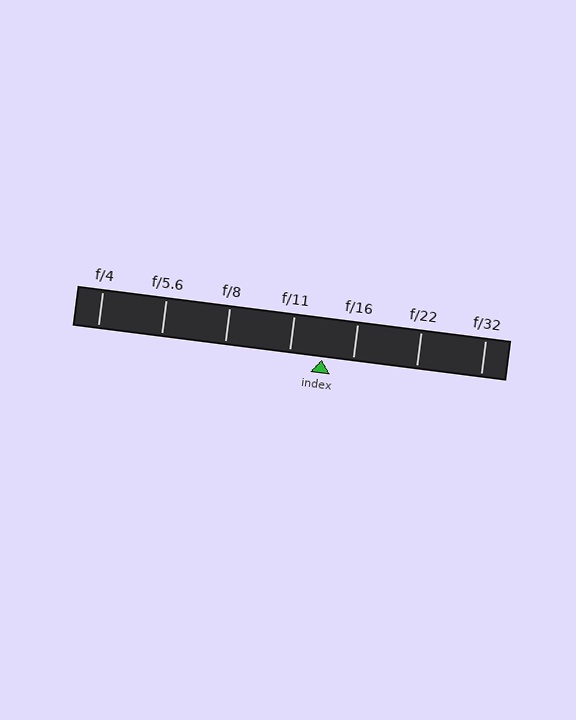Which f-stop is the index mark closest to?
The index mark is closest to f/16.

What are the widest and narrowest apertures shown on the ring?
The widest aperture shown is f/4 and the narrowest is f/32.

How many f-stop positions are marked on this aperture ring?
There are 7 f-stop positions marked.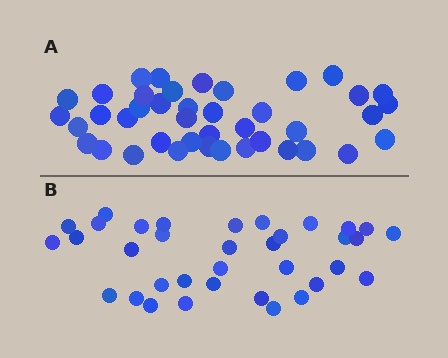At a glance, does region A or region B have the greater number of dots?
Region A (the top region) has more dots.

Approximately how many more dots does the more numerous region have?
Region A has about 6 more dots than region B.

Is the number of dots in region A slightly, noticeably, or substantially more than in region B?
Region A has only slightly more — the two regions are fairly close. The ratio is roughly 1.2 to 1.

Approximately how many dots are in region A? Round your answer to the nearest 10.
About 40 dots. (The exact count is 41, which rounds to 40.)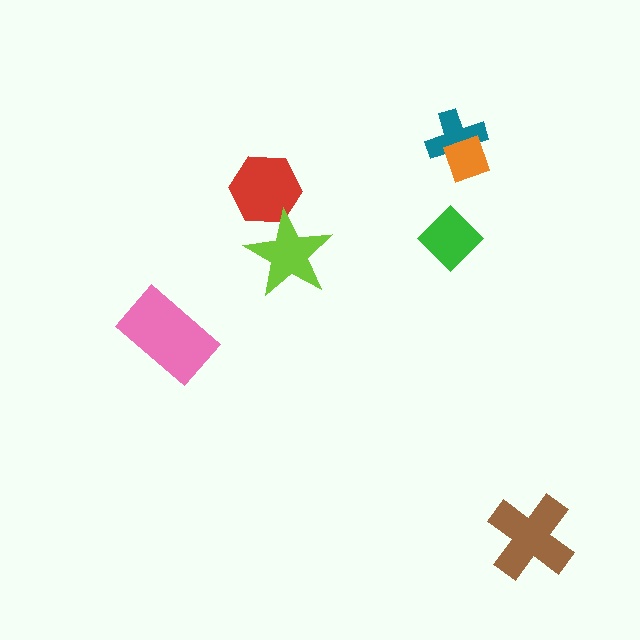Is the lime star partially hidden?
No, no other shape covers it.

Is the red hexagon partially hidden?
Yes, it is partially covered by another shape.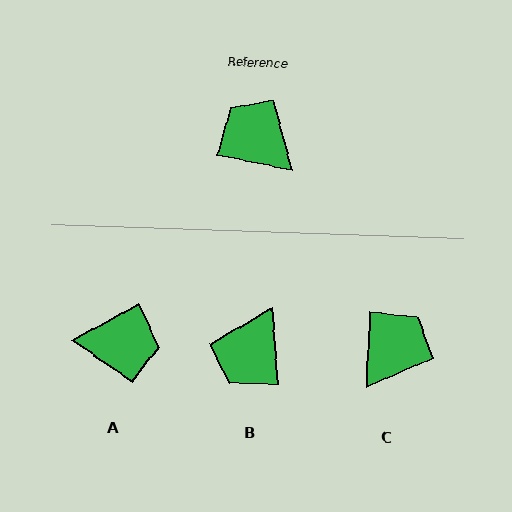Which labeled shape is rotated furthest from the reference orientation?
A, about 139 degrees away.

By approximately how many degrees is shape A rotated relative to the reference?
Approximately 139 degrees clockwise.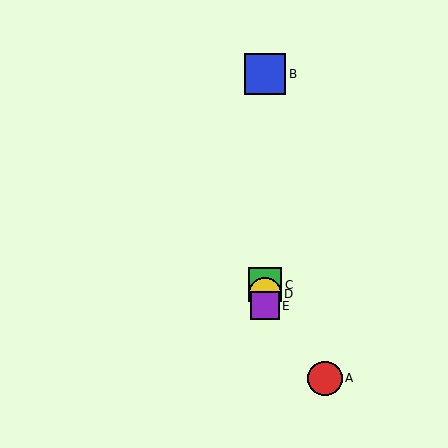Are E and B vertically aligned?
Yes, both are at x≈265.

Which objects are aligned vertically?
Objects B, C, D, E are aligned vertically.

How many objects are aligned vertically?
4 objects (B, C, D, E) are aligned vertically.